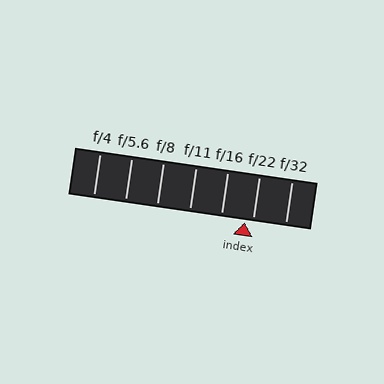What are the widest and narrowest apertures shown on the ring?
The widest aperture shown is f/4 and the narrowest is f/32.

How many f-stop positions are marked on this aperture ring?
There are 7 f-stop positions marked.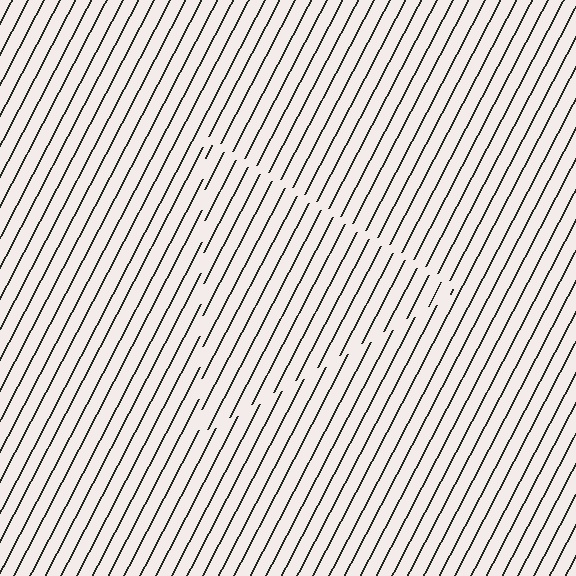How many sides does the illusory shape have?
3 sides — the line-ends trace a triangle.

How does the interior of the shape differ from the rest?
The interior of the shape contains the same grating, shifted by half a period — the contour is defined by the phase discontinuity where line-ends from the inner and outer gratings abut.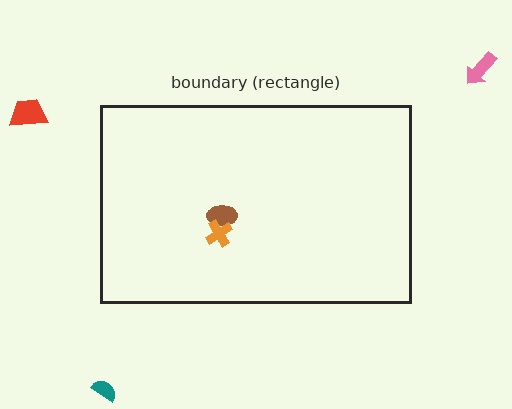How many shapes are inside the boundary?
2 inside, 3 outside.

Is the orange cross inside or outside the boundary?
Inside.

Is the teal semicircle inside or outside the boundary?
Outside.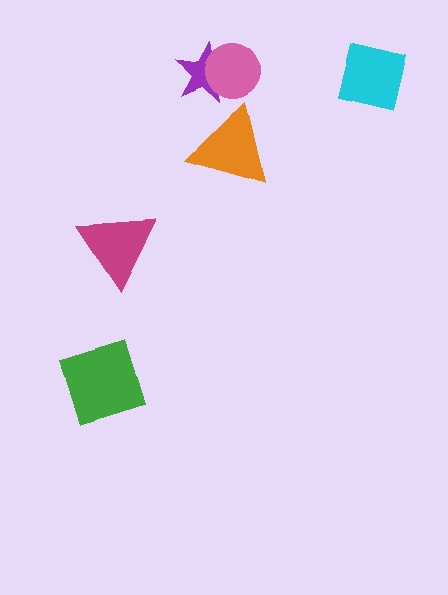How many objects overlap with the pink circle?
1 object overlaps with the pink circle.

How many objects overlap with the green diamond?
0 objects overlap with the green diamond.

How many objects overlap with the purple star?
1 object overlaps with the purple star.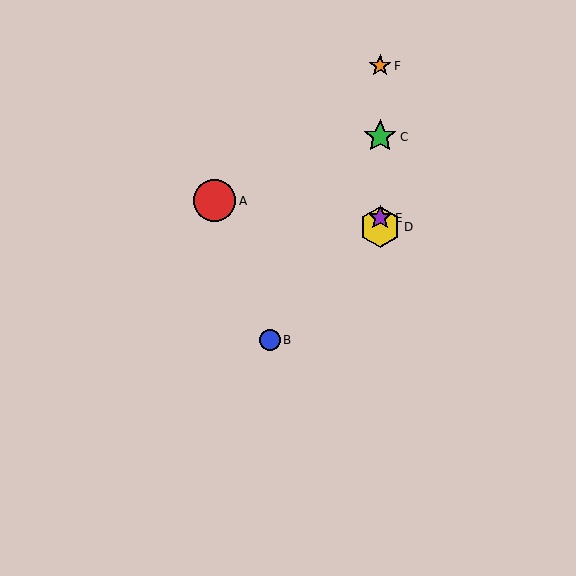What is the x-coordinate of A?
Object A is at x≈215.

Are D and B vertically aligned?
No, D is at x≈380 and B is at x≈270.